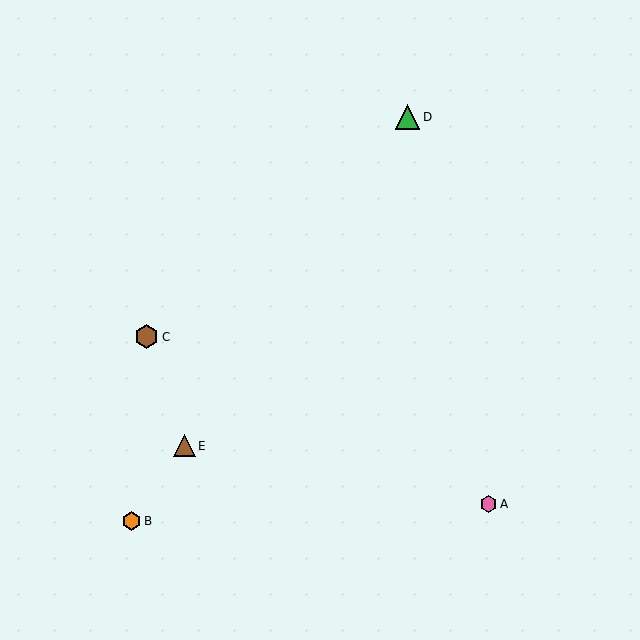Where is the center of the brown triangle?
The center of the brown triangle is at (185, 446).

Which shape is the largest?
The green triangle (labeled D) is the largest.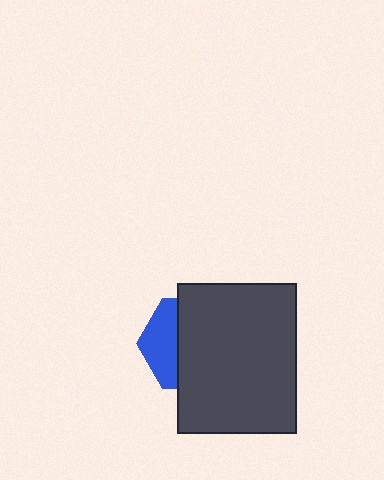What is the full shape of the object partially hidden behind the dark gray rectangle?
The partially hidden object is a blue hexagon.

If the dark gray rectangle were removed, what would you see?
You would see the complete blue hexagon.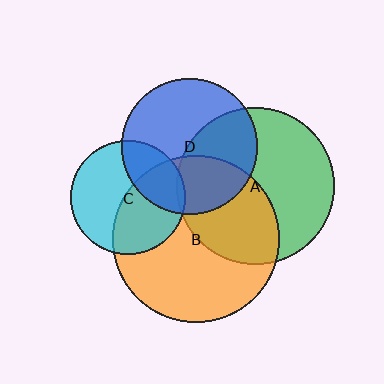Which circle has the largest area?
Circle B (orange).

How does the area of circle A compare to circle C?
Approximately 1.9 times.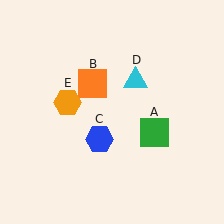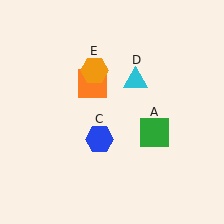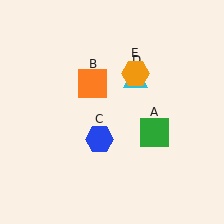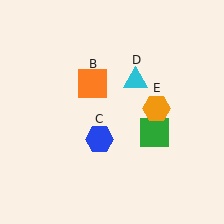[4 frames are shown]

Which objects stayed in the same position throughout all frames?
Green square (object A) and orange square (object B) and blue hexagon (object C) and cyan triangle (object D) remained stationary.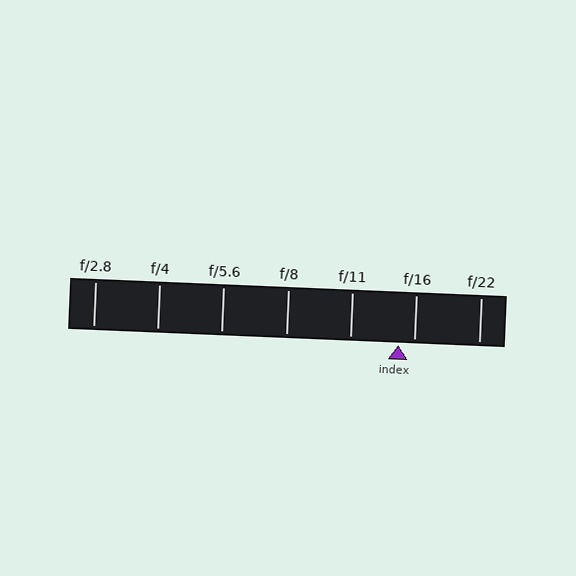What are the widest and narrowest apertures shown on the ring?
The widest aperture shown is f/2.8 and the narrowest is f/22.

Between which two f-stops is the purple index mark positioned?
The index mark is between f/11 and f/16.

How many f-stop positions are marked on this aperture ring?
There are 7 f-stop positions marked.